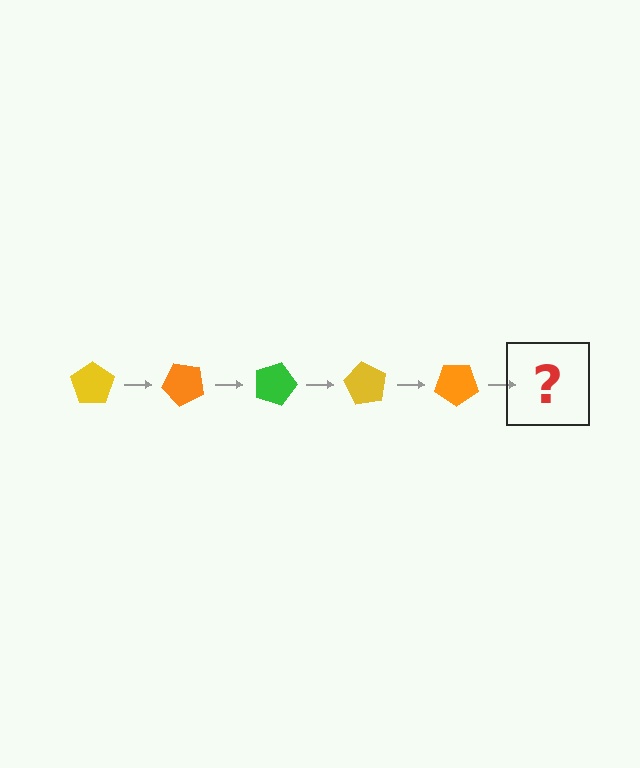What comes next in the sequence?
The next element should be a green pentagon, rotated 225 degrees from the start.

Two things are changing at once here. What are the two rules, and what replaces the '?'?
The two rules are that it rotates 45 degrees each step and the color cycles through yellow, orange, and green. The '?' should be a green pentagon, rotated 225 degrees from the start.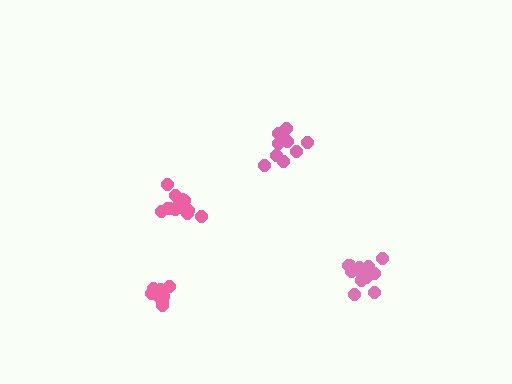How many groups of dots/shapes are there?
There are 4 groups.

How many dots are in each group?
Group 1: 9 dots, Group 2: 15 dots, Group 3: 10 dots, Group 4: 12 dots (46 total).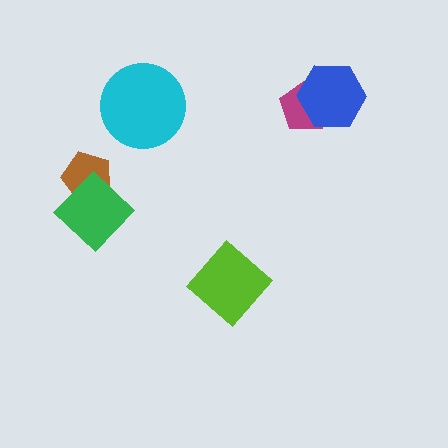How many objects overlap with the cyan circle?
0 objects overlap with the cyan circle.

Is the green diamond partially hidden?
No, no other shape covers it.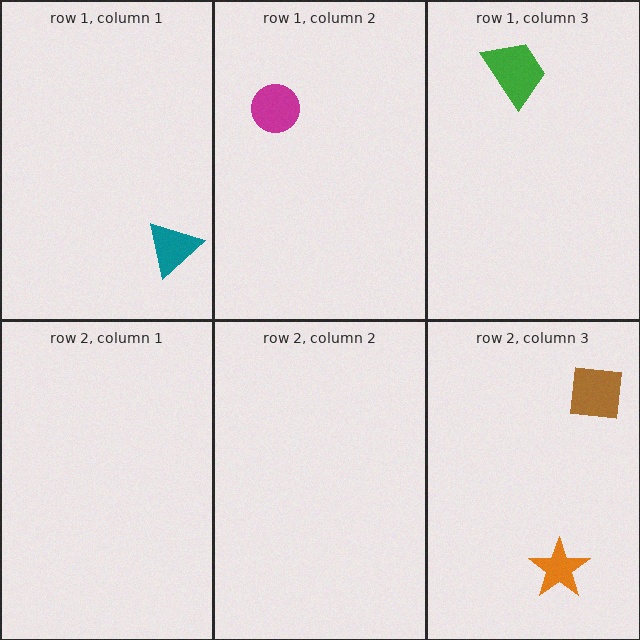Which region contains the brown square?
The row 2, column 3 region.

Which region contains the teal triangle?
The row 1, column 1 region.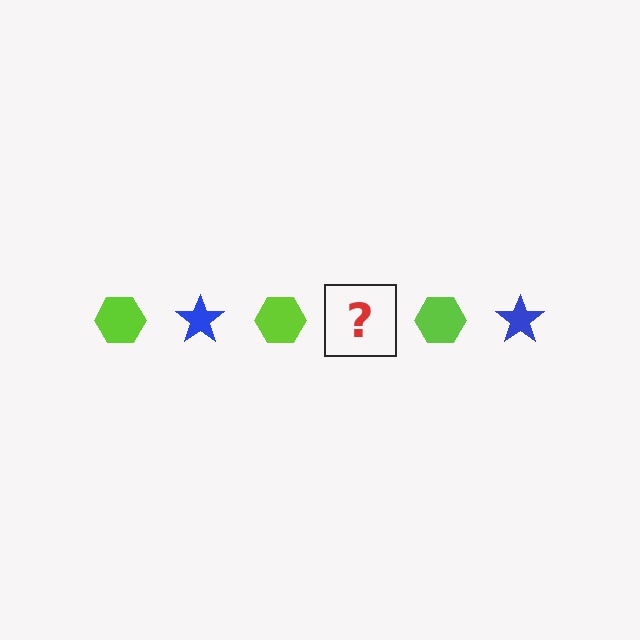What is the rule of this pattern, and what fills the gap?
The rule is that the pattern alternates between lime hexagon and blue star. The gap should be filled with a blue star.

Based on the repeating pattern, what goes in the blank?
The blank should be a blue star.